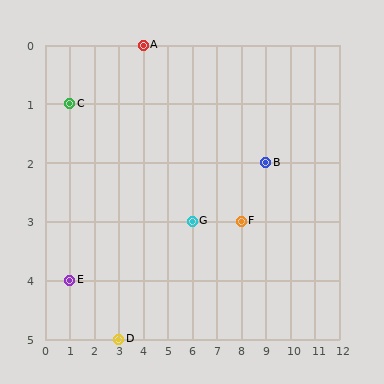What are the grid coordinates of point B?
Point B is at grid coordinates (9, 2).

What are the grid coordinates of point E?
Point E is at grid coordinates (1, 4).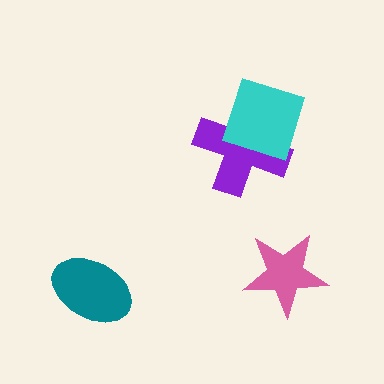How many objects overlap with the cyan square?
1 object overlaps with the cyan square.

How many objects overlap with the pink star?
0 objects overlap with the pink star.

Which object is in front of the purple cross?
The cyan square is in front of the purple cross.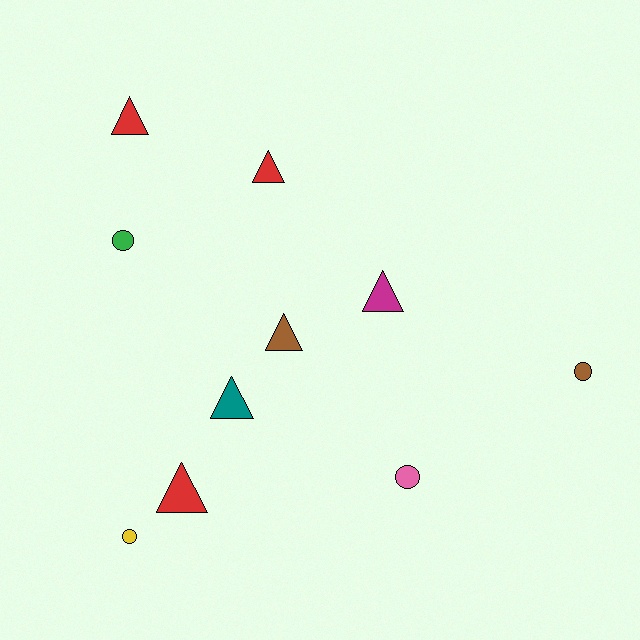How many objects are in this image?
There are 10 objects.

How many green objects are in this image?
There is 1 green object.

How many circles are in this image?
There are 4 circles.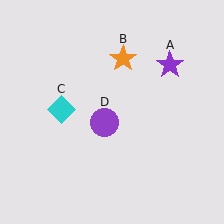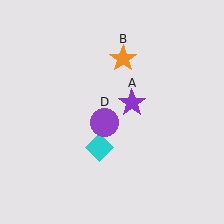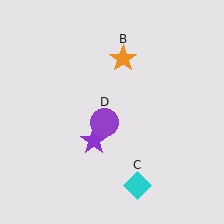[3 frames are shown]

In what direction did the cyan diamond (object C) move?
The cyan diamond (object C) moved down and to the right.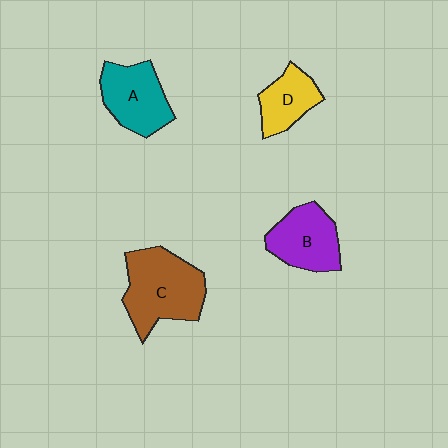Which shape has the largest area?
Shape C (brown).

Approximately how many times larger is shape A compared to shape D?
Approximately 1.4 times.